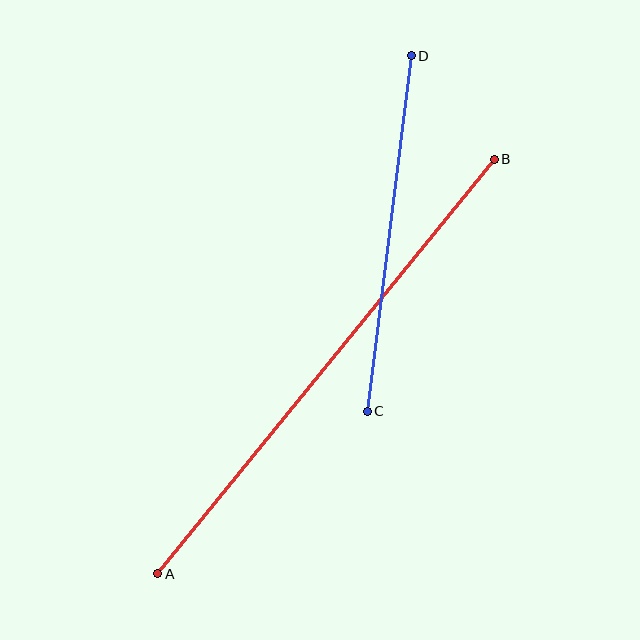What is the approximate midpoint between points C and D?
The midpoint is at approximately (389, 234) pixels.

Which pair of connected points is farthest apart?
Points A and B are farthest apart.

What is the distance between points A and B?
The distance is approximately 534 pixels.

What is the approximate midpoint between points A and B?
The midpoint is at approximately (326, 366) pixels.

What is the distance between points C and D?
The distance is approximately 358 pixels.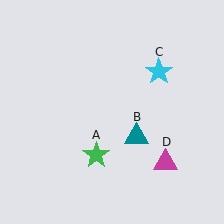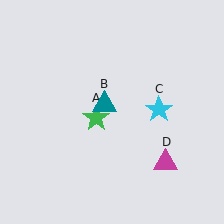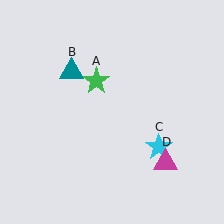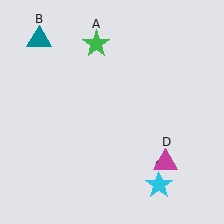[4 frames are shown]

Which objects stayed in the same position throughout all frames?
Magenta triangle (object D) remained stationary.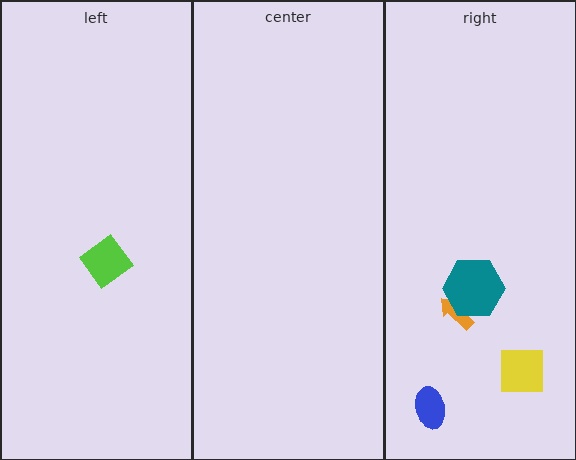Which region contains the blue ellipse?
The right region.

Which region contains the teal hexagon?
The right region.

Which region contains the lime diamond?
The left region.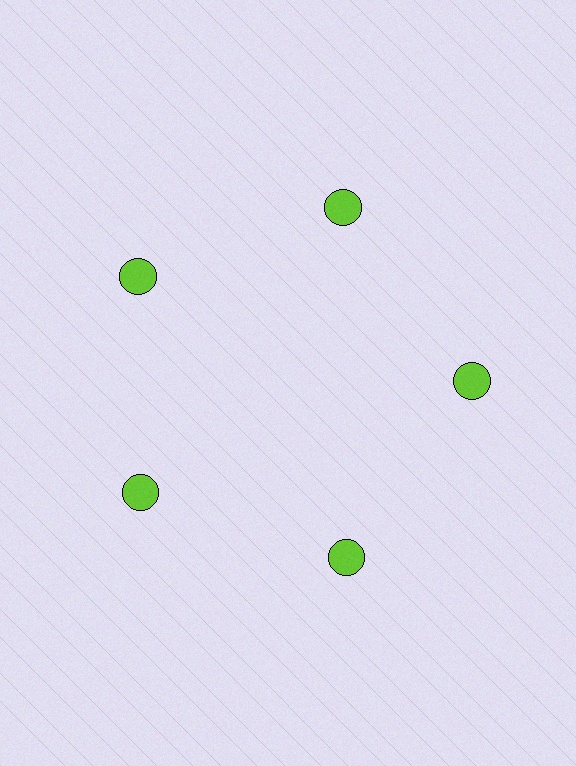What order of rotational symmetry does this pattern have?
This pattern has 5-fold rotational symmetry.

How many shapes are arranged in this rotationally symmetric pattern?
There are 5 shapes, arranged in 5 groups of 1.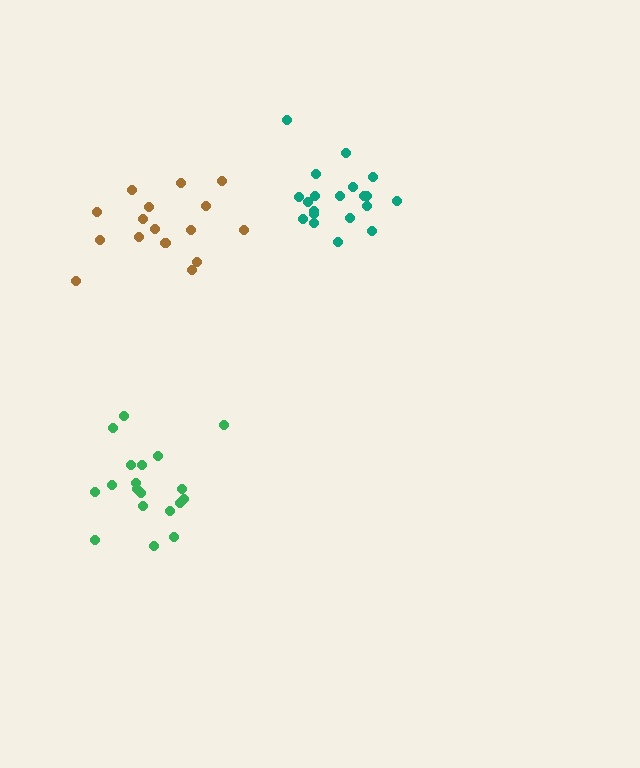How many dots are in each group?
Group 1: 17 dots, Group 2: 20 dots, Group 3: 20 dots (57 total).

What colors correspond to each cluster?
The clusters are colored: brown, green, teal.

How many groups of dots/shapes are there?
There are 3 groups.